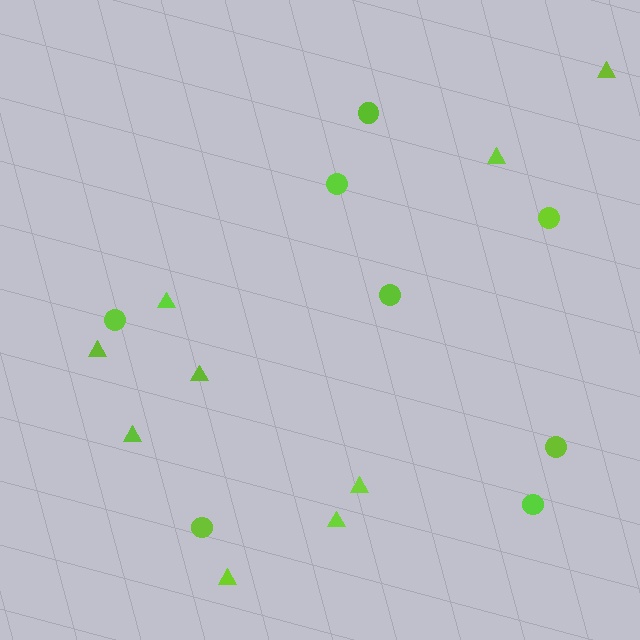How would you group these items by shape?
There are 2 groups: one group of circles (8) and one group of triangles (9).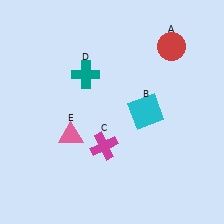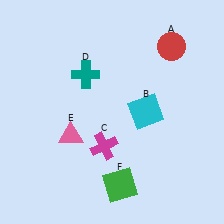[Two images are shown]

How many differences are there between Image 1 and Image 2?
There is 1 difference between the two images.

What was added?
A green square (F) was added in Image 2.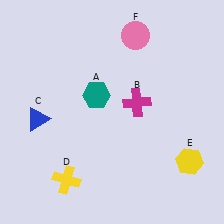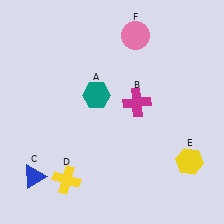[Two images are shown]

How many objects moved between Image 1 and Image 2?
1 object moved between the two images.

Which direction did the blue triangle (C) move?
The blue triangle (C) moved down.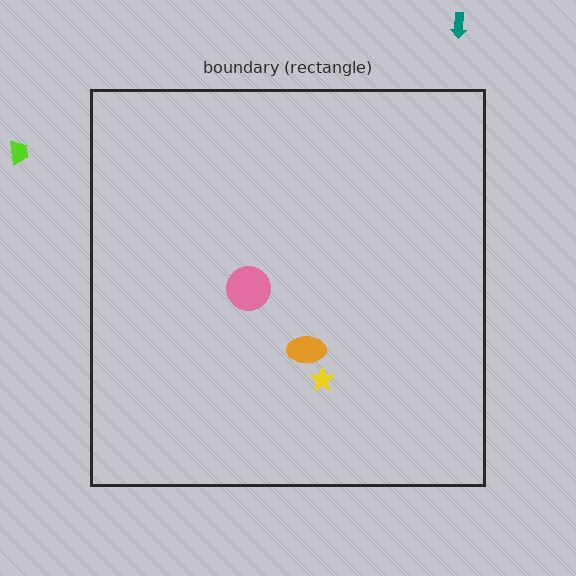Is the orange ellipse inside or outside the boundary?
Inside.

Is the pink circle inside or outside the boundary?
Inside.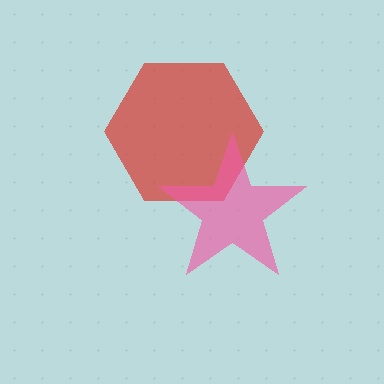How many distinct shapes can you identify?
There are 2 distinct shapes: a red hexagon, a pink star.